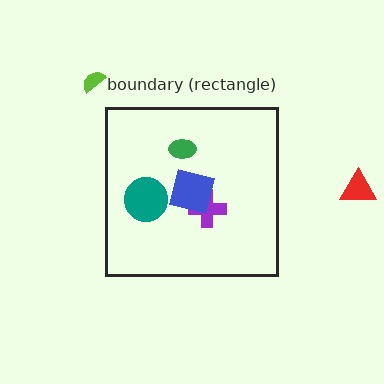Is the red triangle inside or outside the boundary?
Outside.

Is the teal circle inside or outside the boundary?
Inside.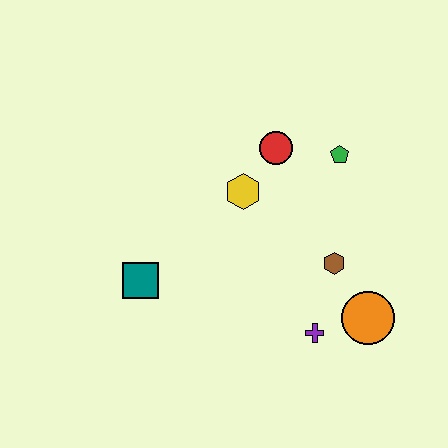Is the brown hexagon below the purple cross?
No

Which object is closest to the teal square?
The yellow hexagon is closest to the teal square.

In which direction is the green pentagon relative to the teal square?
The green pentagon is to the right of the teal square.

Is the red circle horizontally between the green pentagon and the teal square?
Yes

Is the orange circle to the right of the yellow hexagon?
Yes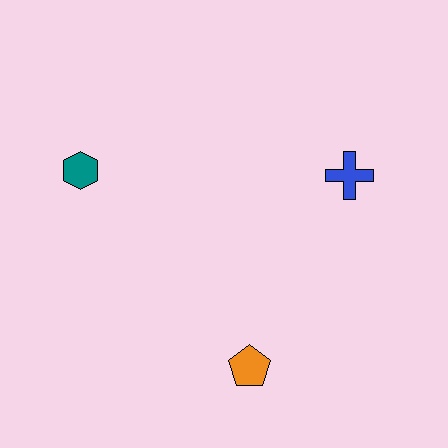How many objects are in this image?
There are 3 objects.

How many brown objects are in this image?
There are no brown objects.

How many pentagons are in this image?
There is 1 pentagon.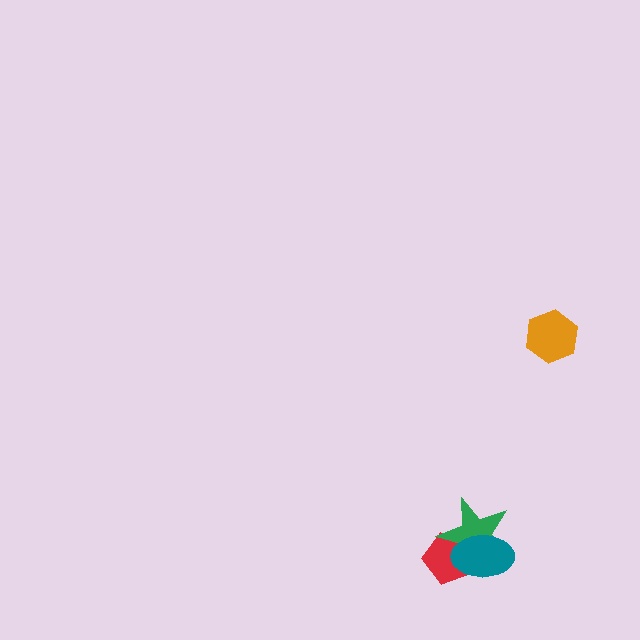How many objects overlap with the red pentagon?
2 objects overlap with the red pentagon.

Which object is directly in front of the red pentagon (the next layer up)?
The green star is directly in front of the red pentagon.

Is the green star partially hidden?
Yes, it is partially covered by another shape.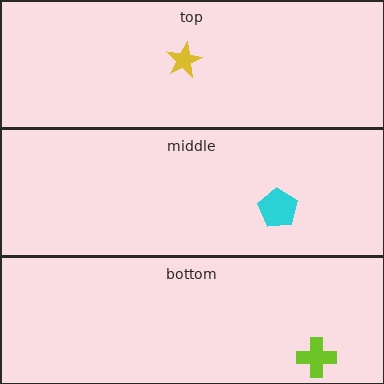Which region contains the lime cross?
The bottom region.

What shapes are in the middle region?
The cyan pentagon.